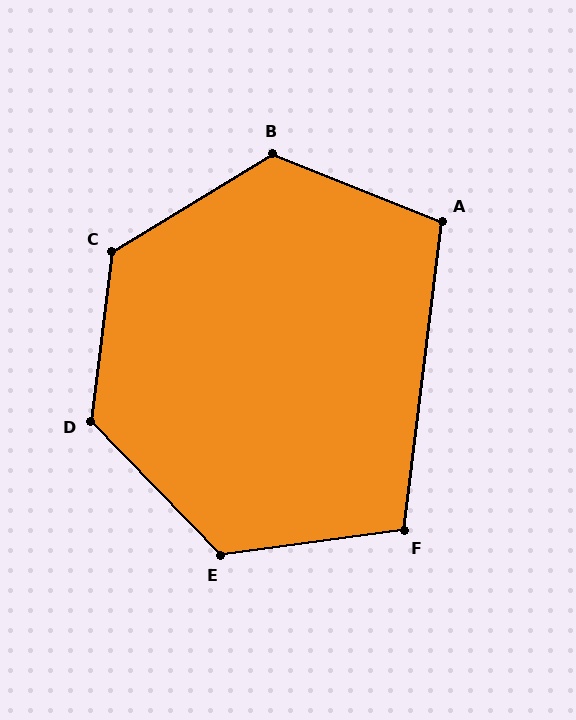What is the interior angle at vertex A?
Approximately 105 degrees (obtuse).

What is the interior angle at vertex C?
Approximately 128 degrees (obtuse).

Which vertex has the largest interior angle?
D, at approximately 129 degrees.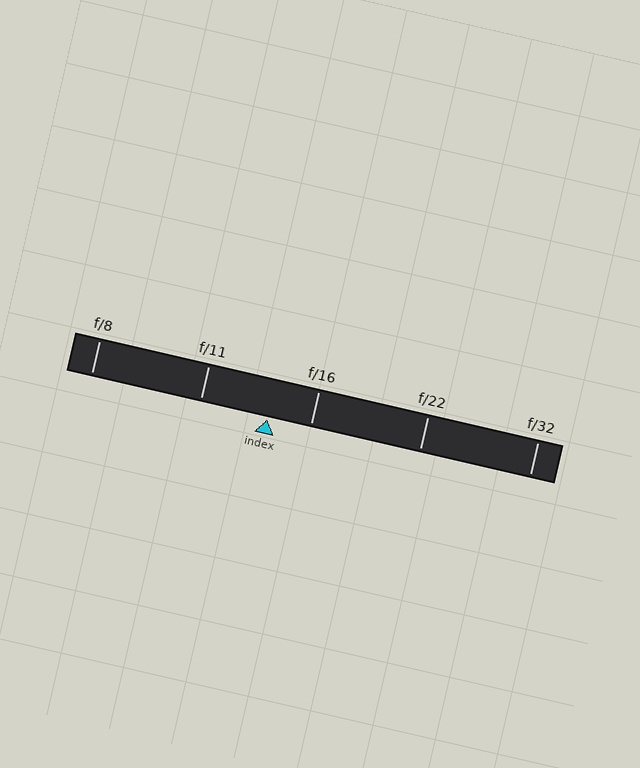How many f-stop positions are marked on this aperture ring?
There are 5 f-stop positions marked.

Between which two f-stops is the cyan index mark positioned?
The index mark is between f/11 and f/16.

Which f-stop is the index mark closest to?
The index mark is closest to f/16.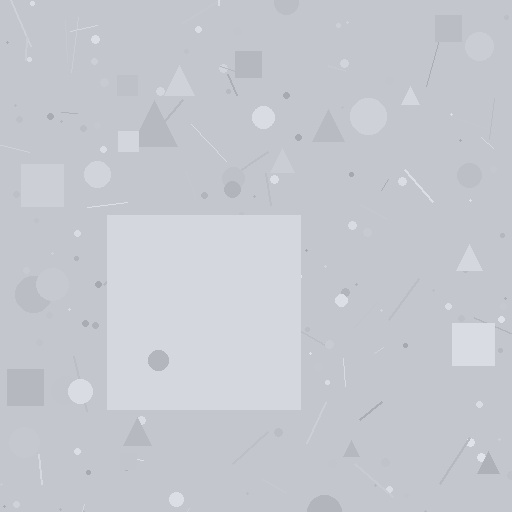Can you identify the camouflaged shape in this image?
The camouflaged shape is a square.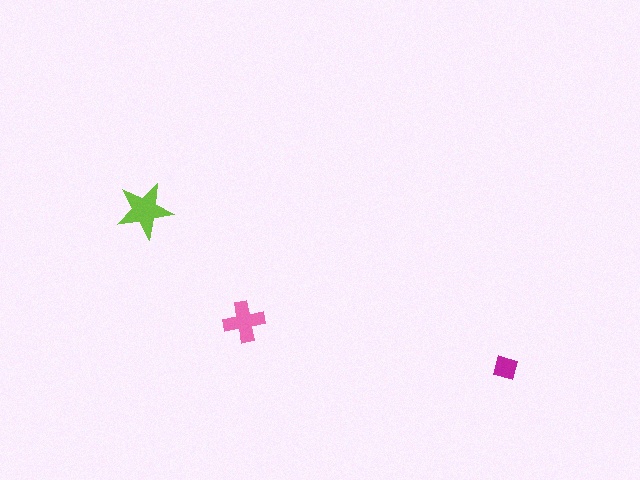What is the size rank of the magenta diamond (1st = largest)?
3rd.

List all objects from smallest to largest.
The magenta diamond, the pink cross, the lime star.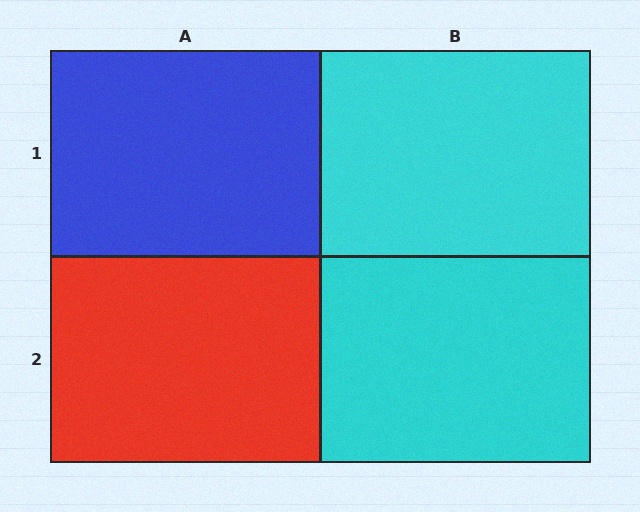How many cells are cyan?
2 cells are cyan.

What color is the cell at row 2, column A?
Red.